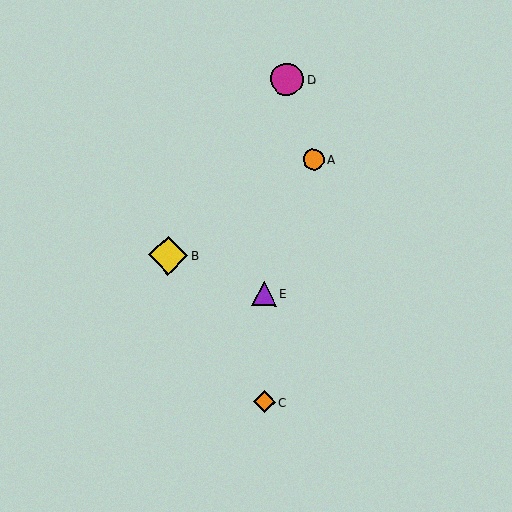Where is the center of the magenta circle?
The center of the magenta circle is at (287, 79).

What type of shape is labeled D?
Shape D is a magenta circle.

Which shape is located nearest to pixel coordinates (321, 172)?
The orange circle (labeled A) at (313, 159) is nearest to that location.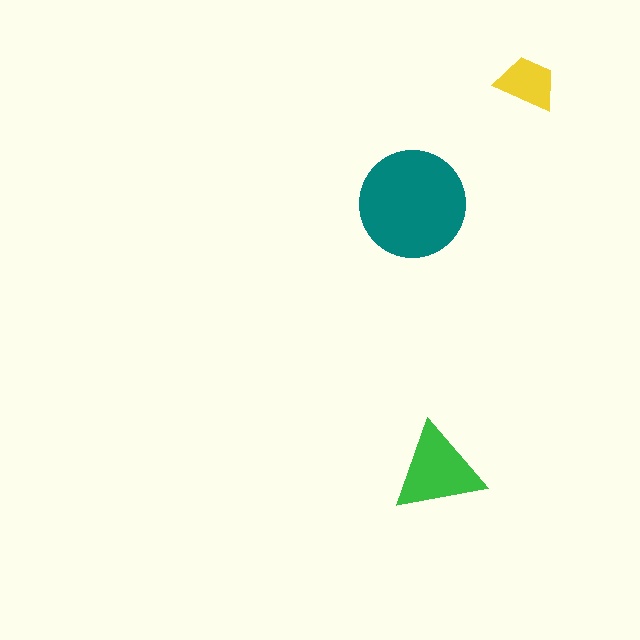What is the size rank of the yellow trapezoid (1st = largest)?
3rd.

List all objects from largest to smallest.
The teal circle, the green triangle, the yellow trapezoid.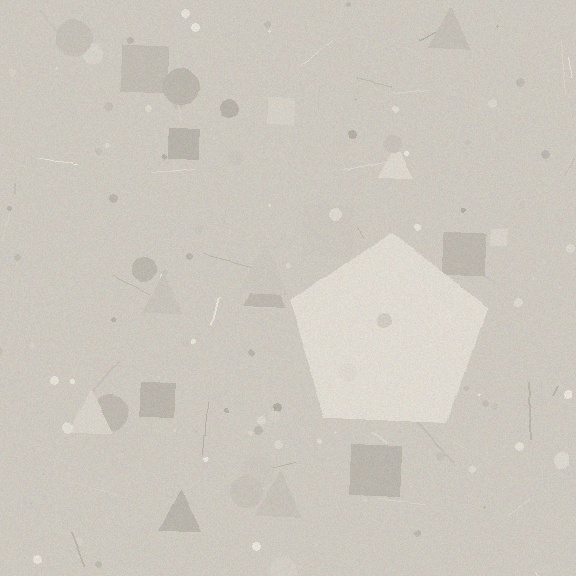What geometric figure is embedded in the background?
A pentagon is embedded in the background.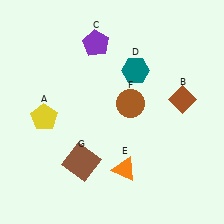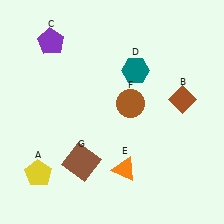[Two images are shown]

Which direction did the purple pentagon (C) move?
The purple pentagon (C) moved left.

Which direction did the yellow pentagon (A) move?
The yellow pentagon (A) moved down.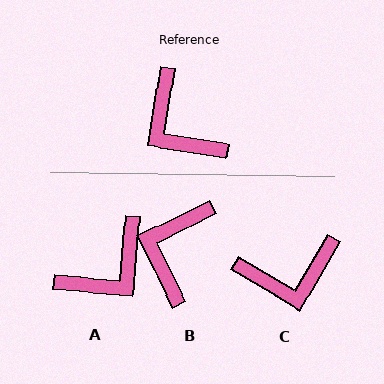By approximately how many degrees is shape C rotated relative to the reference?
Approximately 68 degrees counter-clockwise.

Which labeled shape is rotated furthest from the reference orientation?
A, about 94 degrees away.